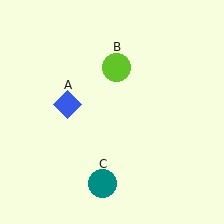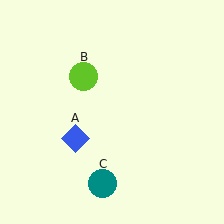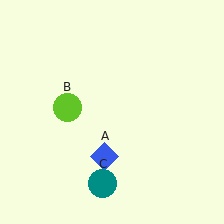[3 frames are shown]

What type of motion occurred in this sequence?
The blue diamond (object A), lime circle (object B) rotated counterclockwise around the center of the scene.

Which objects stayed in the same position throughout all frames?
Teal circle (object C) remained stationary.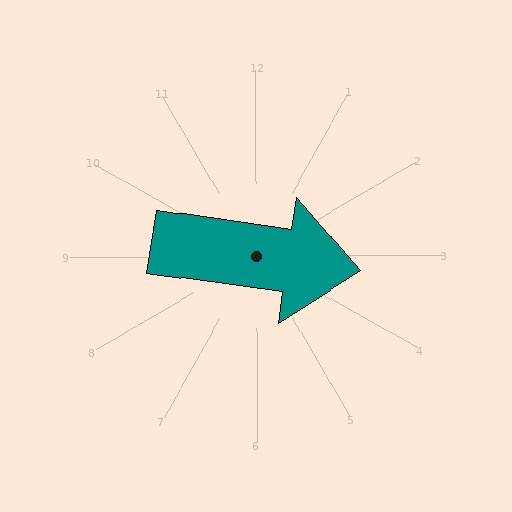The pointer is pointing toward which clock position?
Roughly 3 o'clock.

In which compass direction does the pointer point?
East.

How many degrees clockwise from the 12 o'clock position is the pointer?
Approximately 98 degrees.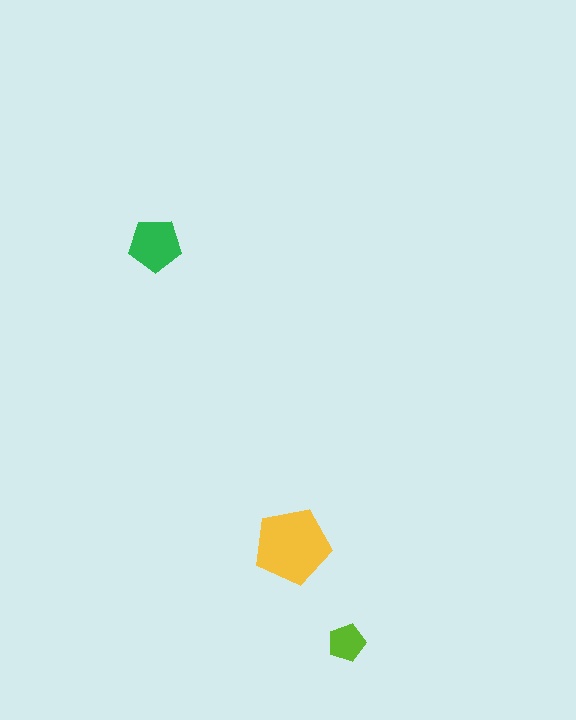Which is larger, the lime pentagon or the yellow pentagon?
The yellow one.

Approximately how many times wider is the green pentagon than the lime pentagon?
About 1.5 times wider.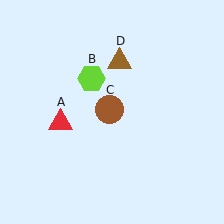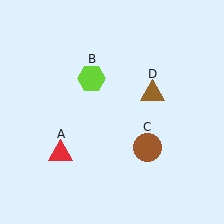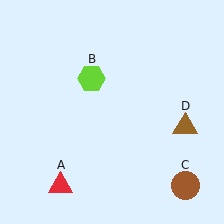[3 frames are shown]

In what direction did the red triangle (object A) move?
The red triangle (object A) moved down.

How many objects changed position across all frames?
3 objects changed position: red triangle (object A), brown circle (object C), brown triangle (object D).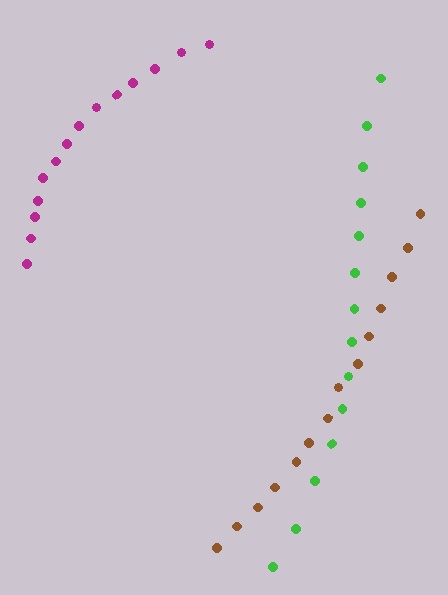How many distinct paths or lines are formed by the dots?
There are 3 distinct paths.